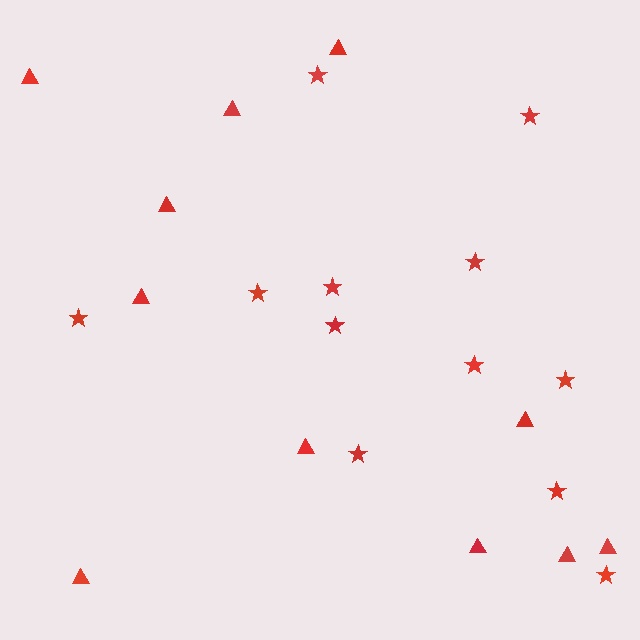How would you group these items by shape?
There are 2 groups: one group of triangles (11) and one group of stars (12).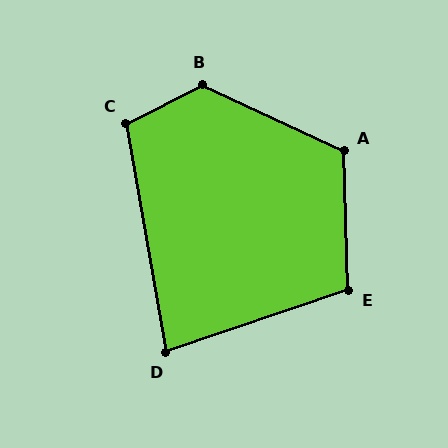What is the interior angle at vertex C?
Approximately 107 degrees (obtuse).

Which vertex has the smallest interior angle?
D, at approximately 81 degrees.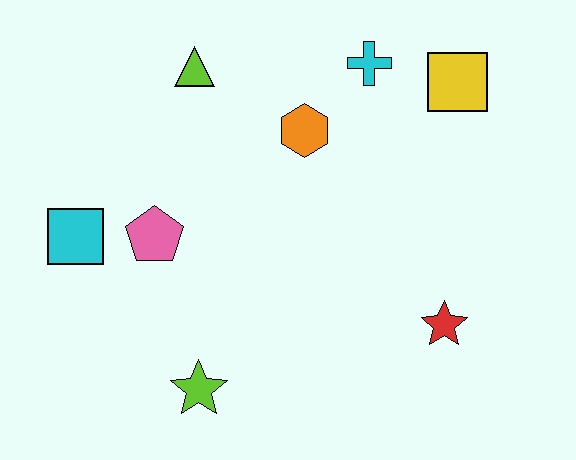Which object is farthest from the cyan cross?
The lime star is farthest from the cyan cross.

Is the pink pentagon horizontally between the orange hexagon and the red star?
No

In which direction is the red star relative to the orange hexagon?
The red star is below the orange hexagon.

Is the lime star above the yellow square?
No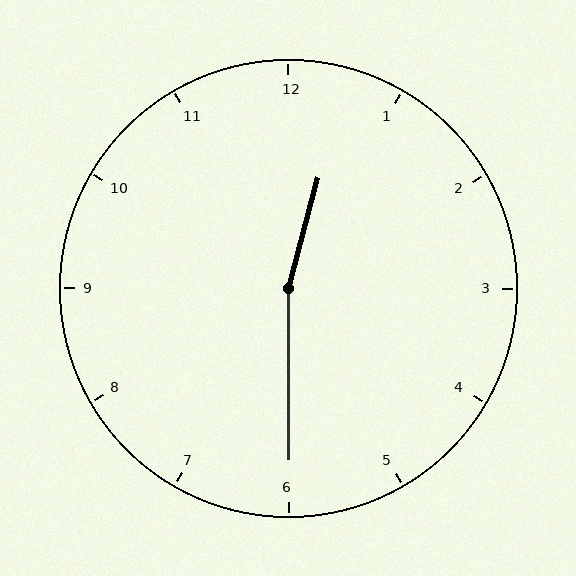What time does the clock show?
12:30.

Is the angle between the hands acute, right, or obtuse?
It is obtuse.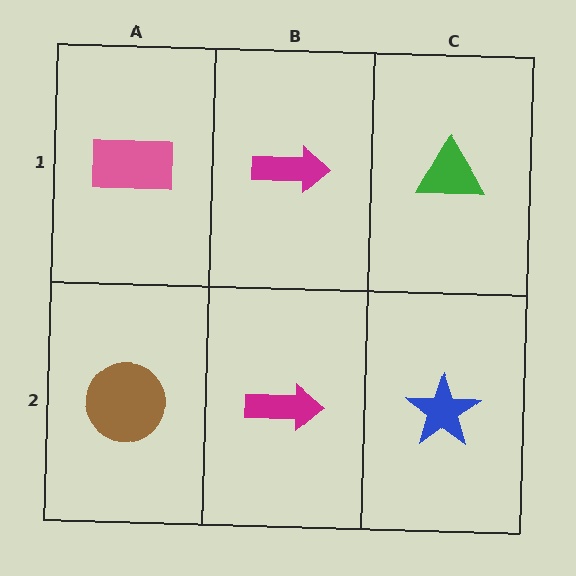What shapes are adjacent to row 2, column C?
A green triangle (row 1, column C), a magenta arrow (row 2, column B).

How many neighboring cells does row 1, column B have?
3.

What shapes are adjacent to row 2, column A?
A pink rectangle (row 1, column A), a magenta arrow (row 2, column B).